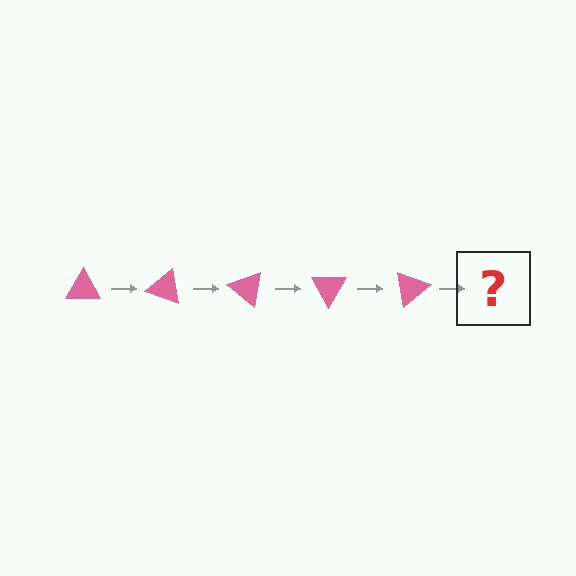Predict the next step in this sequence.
The next step is a pink triangle rotated 100 degrees.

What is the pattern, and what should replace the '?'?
The pattern is that the triangle rotates 20 degrees each step. The '?' should be a pink triangle rotated 100 degrees.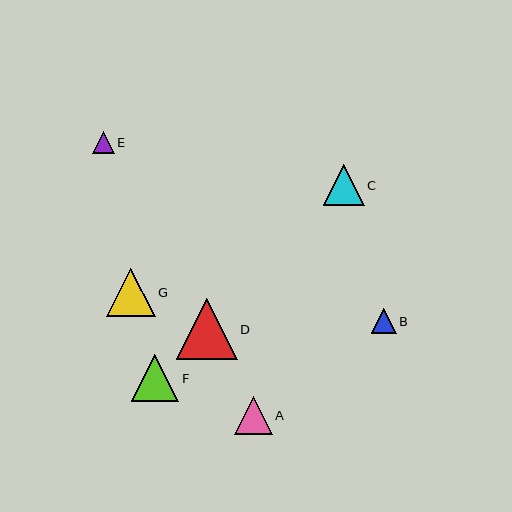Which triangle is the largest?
Triangle D is the largest with a size of approximately 60 pixels.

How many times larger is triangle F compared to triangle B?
Triangle F is approximately 1.9 times the size of triangle B.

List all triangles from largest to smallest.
From largest to smallest: D, G, F, C, A, B, E.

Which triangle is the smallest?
Triangle E is the smallest with a size of approximately 22 pixels.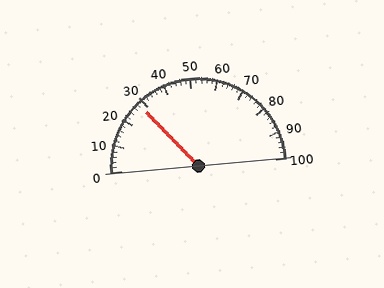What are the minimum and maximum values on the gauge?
The gauge ranges from 0 to 100.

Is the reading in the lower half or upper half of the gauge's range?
The reading is in the lower half of the range (0 to 100).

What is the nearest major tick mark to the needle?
The nearest major tick mark is 30.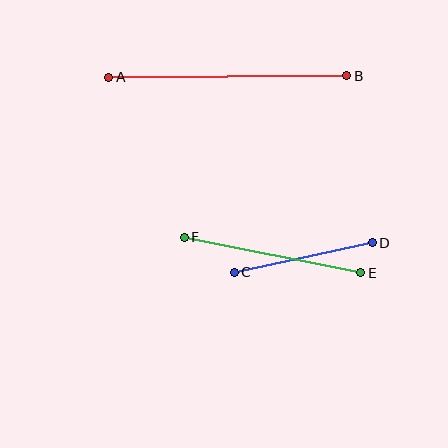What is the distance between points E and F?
The distance is approximately 180 pixels.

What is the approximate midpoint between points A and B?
The midpoint is at approximately (228, 76) pixels.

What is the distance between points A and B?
The distance is approximately 238 pixels.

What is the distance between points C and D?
The distance is approximately 141 pixels.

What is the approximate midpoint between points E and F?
The midpoint is at approximately (273, 255) pixels.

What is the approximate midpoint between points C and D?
The midpoint is at approximately (303, 258) pixels.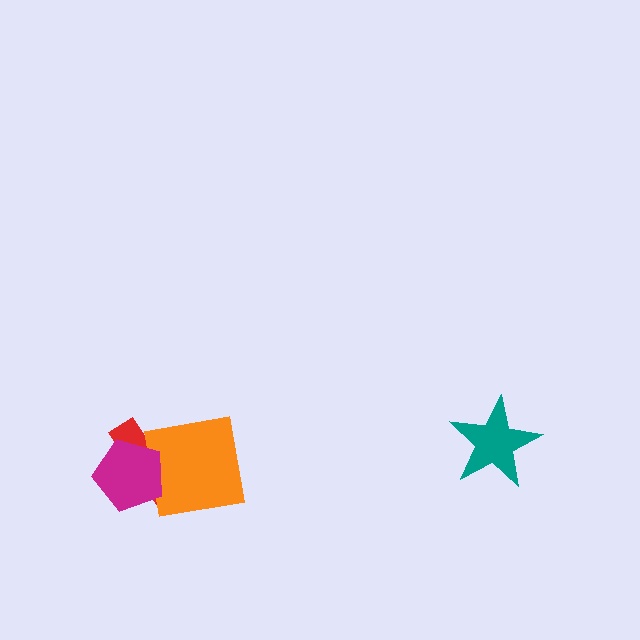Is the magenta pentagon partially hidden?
No, no other shape covers it.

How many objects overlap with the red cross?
2 objects overlap with the red cross.